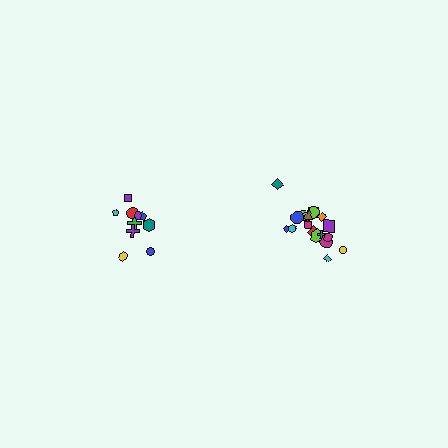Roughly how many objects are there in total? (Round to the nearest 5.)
Roughly 30 objects in total.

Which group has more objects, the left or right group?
The right group.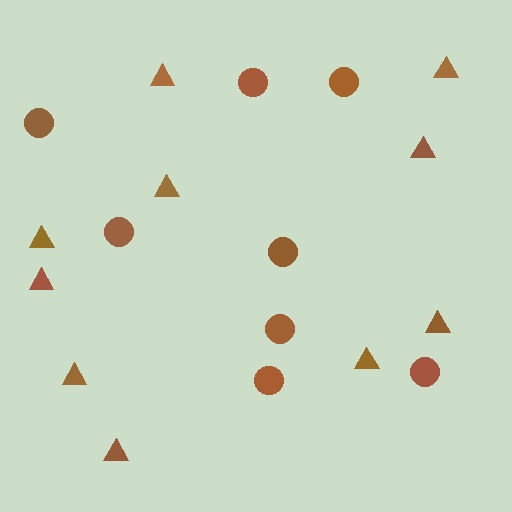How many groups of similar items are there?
There are 2 groups: one group of triangles (10) and one group of circles (8).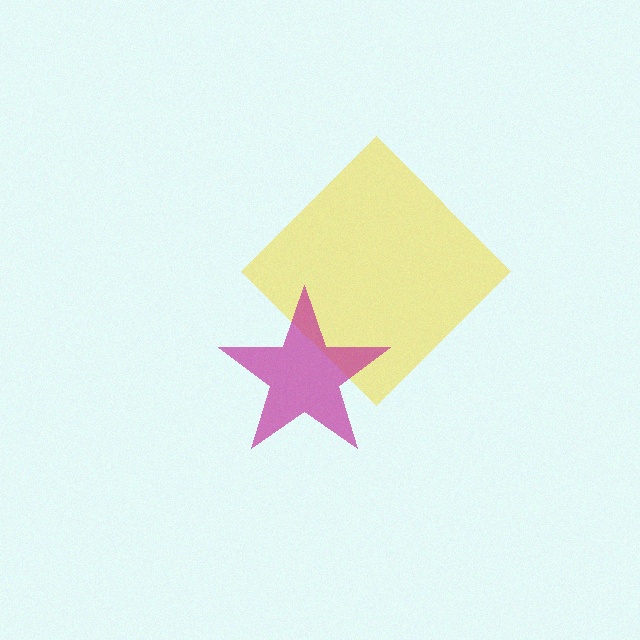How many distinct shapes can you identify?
There are 2 distinct shapes: a yellow diamond, a magenta star.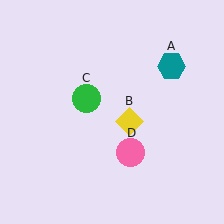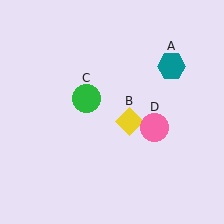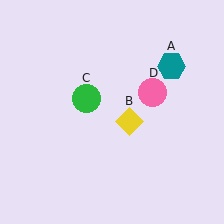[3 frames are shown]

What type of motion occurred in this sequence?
The pink circle (object D) rotated counterclockwise around the center of the scene.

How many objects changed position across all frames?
1 object changed position: pink circle (object D).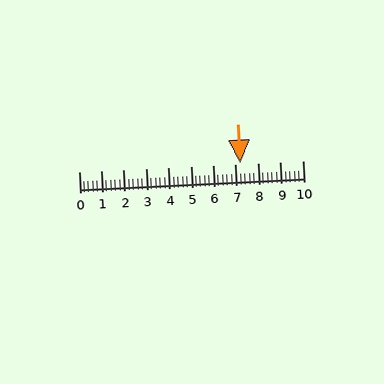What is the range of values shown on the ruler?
The ruler shows values from 0 to 10.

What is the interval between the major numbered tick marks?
The major tick marks are spaced 1 units apart.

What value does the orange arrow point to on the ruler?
The orange arrow points to approximately 7.2.